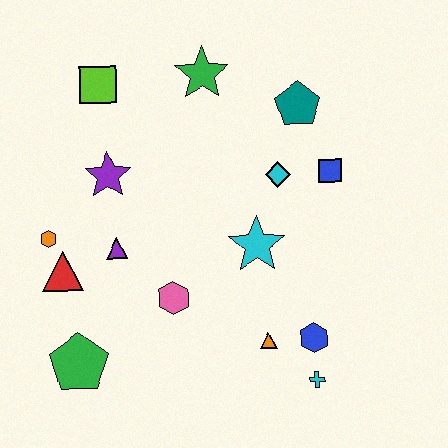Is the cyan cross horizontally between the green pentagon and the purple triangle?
No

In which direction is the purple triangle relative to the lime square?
The purple triangle is below the lime square.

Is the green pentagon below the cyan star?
Yes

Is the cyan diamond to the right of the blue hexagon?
No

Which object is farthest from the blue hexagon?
The lime square is farthest from the blue hexagon.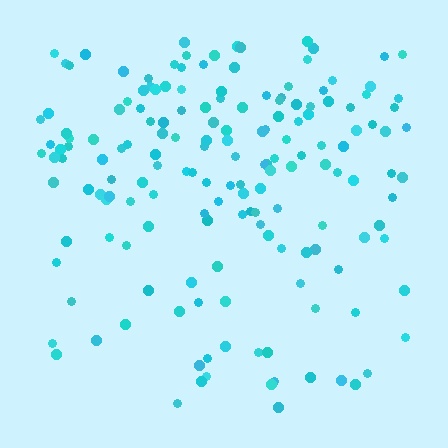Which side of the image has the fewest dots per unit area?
The bottom.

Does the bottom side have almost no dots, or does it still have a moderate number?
Still a moderate number, just noticeably fewer than the top.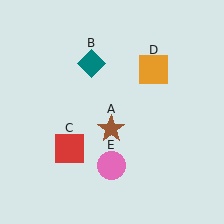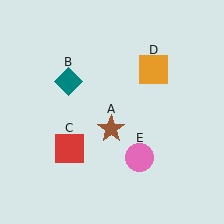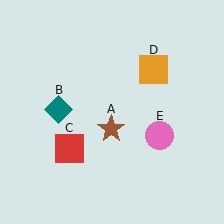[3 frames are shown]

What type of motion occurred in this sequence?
The teal diamond (object B), pink circle (object E) rotated counterclockwise around the center of the scene.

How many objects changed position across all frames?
2 objects changed position: teal diamond (object B), pink circle (object E).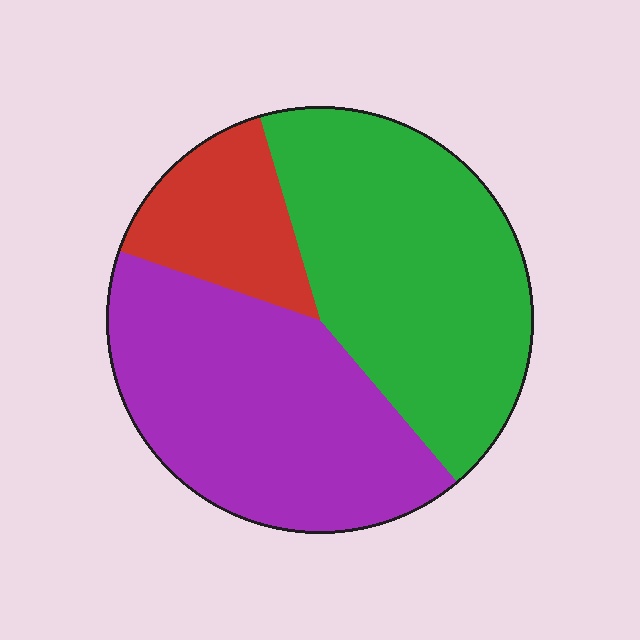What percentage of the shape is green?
Green covers around 45% of the shape.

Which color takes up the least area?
Red, at roughly 15%.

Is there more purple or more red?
Purple.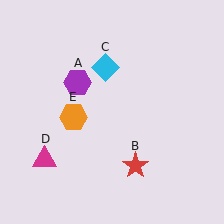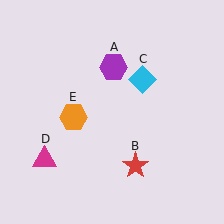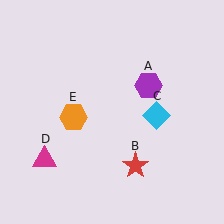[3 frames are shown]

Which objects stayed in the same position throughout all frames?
Red star (object B) and magenta triangle (object D) and orange hexagon (object E) remained stationary.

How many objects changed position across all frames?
2 objects changed position: purple hexagon (object A), cyan diamond (object C).